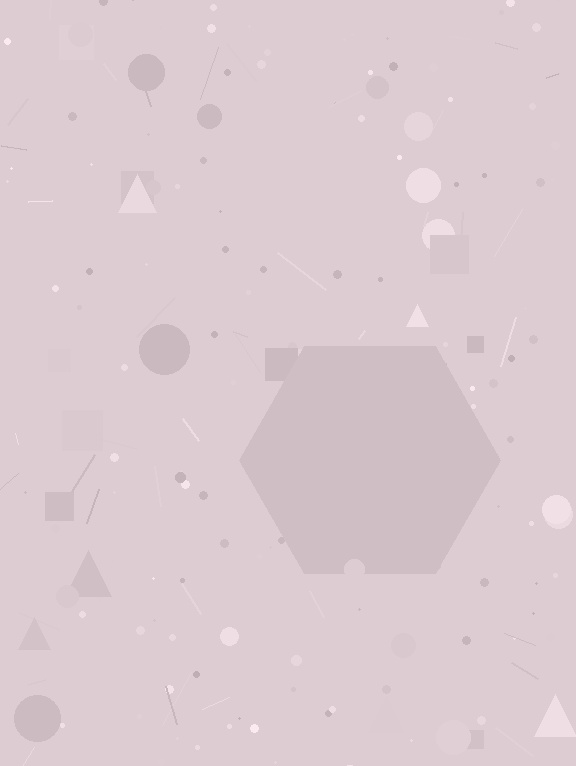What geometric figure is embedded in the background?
A hexagon is embedded in the background.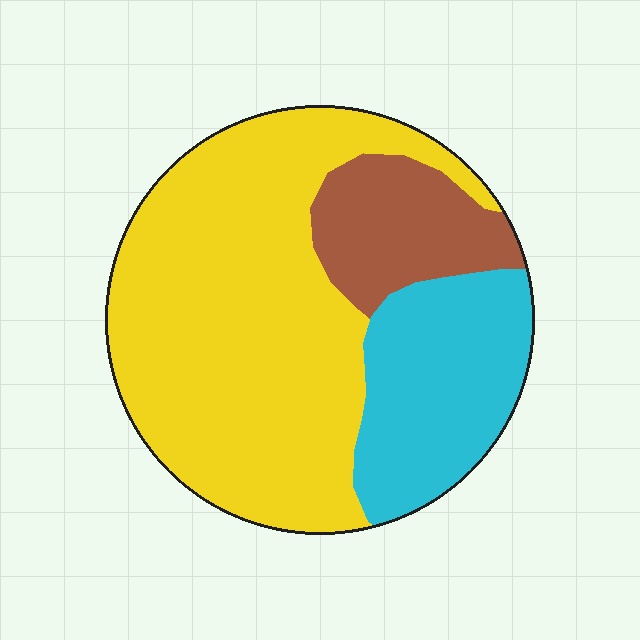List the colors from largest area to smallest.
From largest to smallest: yellow, cyan, brown.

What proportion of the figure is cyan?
Cyan takes up about one quarter (1/4) of the figure.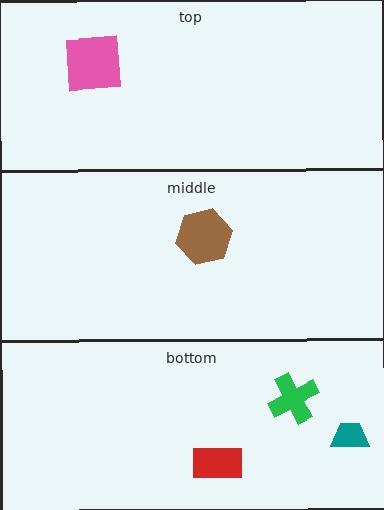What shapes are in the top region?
The pink square.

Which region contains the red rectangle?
The bottom region.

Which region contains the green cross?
The bottom region.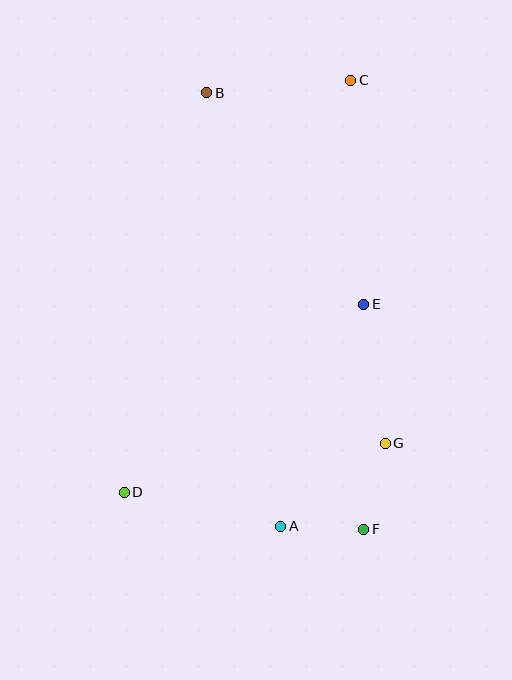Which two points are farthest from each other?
Points C and D are farthest from each other.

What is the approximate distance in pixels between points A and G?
The distance between A and G is approximately 134 pixels.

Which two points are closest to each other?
Points A and F are closest to each other.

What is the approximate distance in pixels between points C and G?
The distance between C and G is approximately 365 pixels.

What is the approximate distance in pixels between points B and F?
The distance between B and F is approximately 464 pixels.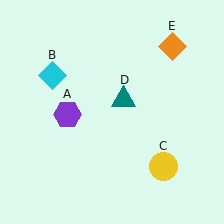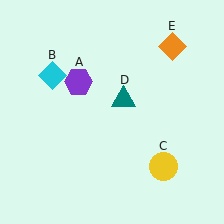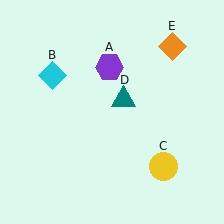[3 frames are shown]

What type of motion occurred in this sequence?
The purple hexagon (object A) rotated clockwise around the center of the scene.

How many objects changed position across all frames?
1 object changed position: purple hexagon (object A).